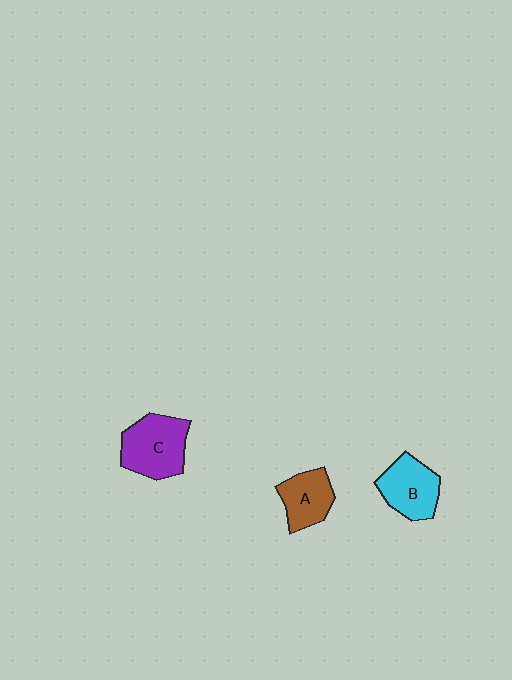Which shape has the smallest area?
Shape A (brown).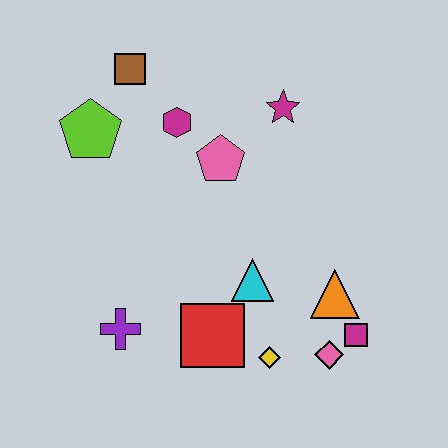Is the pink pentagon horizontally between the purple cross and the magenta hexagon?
No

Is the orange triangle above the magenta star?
No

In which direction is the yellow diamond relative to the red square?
The yellow diamond is to the right of the red square.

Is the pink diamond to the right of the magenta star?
Yes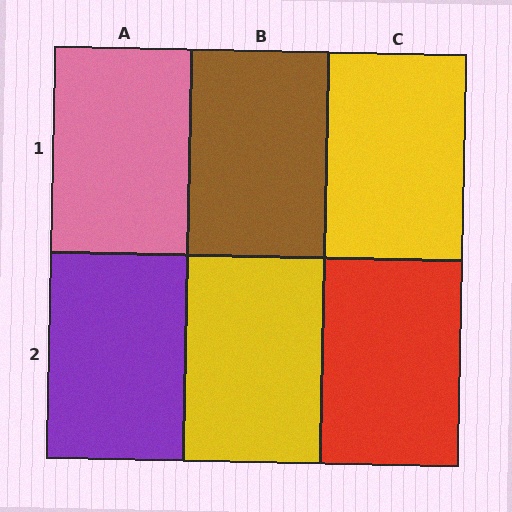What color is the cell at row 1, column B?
Brown.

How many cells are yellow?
2 cells are yellow.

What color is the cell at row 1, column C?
Yellow.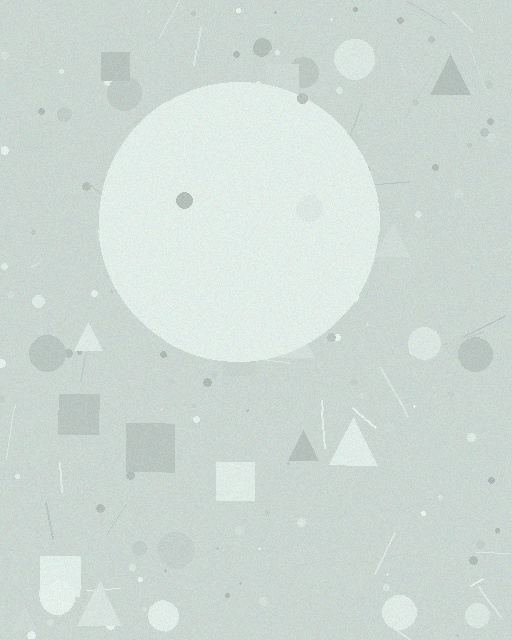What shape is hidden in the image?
A circle is hidden in the image.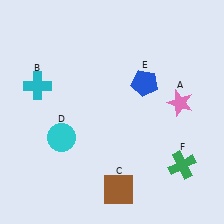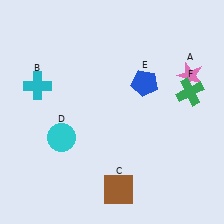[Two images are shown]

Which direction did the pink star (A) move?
The pink star (A) moved up.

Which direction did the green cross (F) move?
The green cross (F) moved up.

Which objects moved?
The objects that moved are: the pink star (A), the green cross (F).